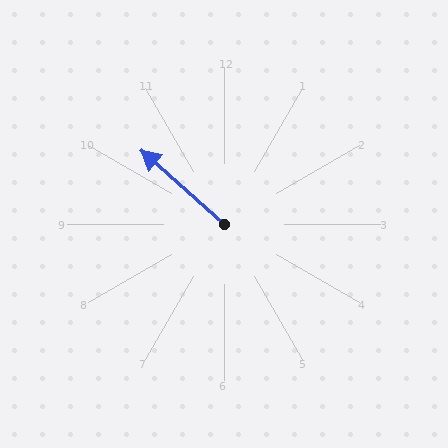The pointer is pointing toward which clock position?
Roughly 10 o'clock.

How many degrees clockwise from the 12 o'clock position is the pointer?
Approximately 312 degrees.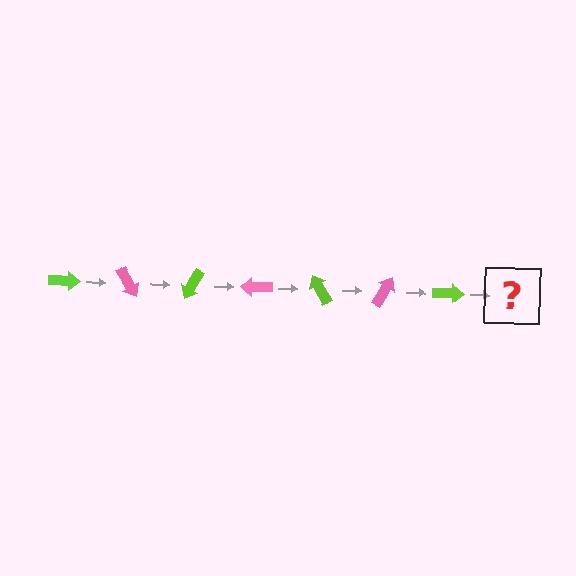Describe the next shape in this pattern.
It should be a pink arrow, rotated 420 degrees from the start.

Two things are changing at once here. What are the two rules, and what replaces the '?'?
The two rules are that it rotates 60 degrees each step and the color cycles through lime and pink. The '?' should be a pink arrow, rotated 420 degrees from the start.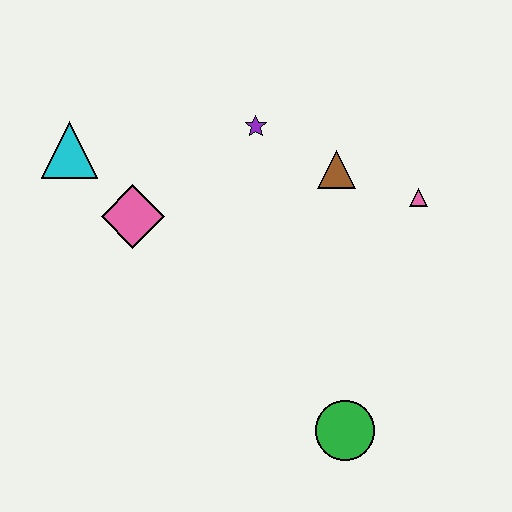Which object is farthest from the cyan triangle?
The green circle is farthest from the cyan triangle.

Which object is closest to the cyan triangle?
The pink diamond is closest to the cyan triangle.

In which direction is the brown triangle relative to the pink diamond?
The brown triangle is to the right of the pink diamond.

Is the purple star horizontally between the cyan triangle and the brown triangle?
Yes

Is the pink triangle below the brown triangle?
Yes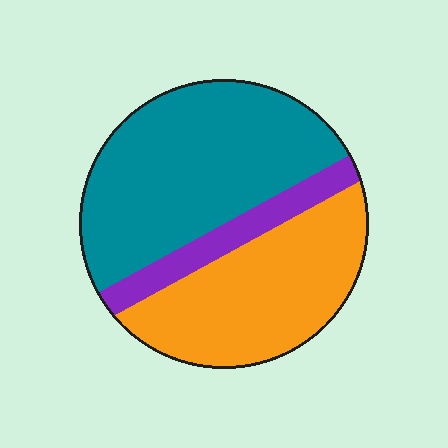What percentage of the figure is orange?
Orange takes up between a quarter and a half of the figure.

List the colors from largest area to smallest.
From largest to smallest: teal, orange, purple.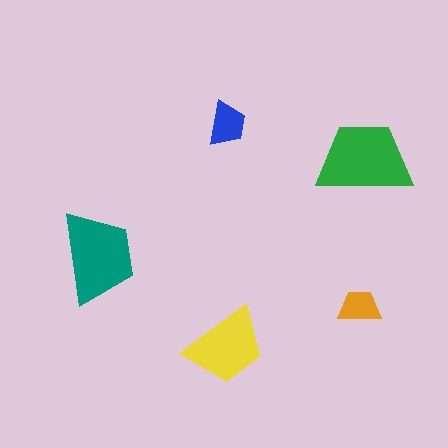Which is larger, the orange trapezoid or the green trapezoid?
The green one.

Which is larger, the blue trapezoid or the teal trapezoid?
The teal one.